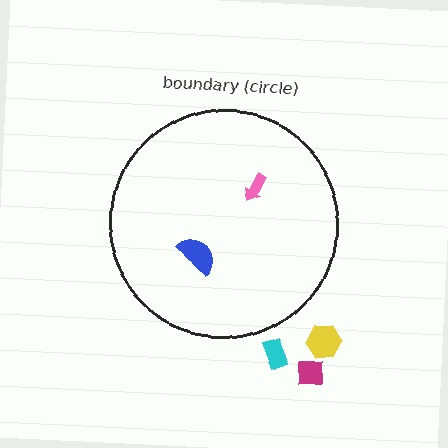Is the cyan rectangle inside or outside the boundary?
Outside.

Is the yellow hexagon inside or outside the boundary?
Outside.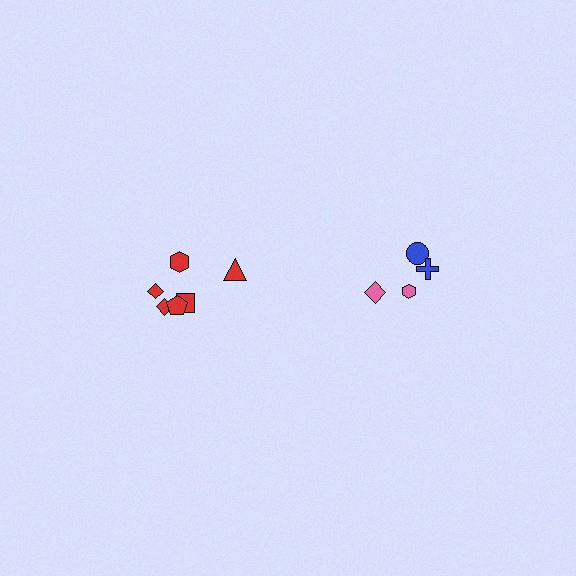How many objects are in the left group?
There are 6 objects.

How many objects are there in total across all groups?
There are 10 objects.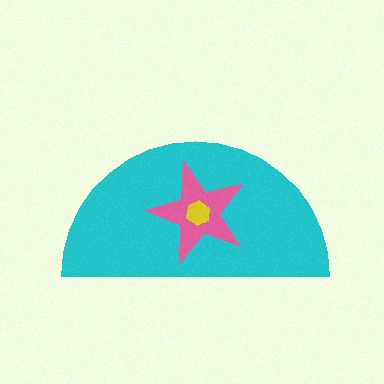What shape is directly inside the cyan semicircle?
The pink star.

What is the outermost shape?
The cyan semicircle.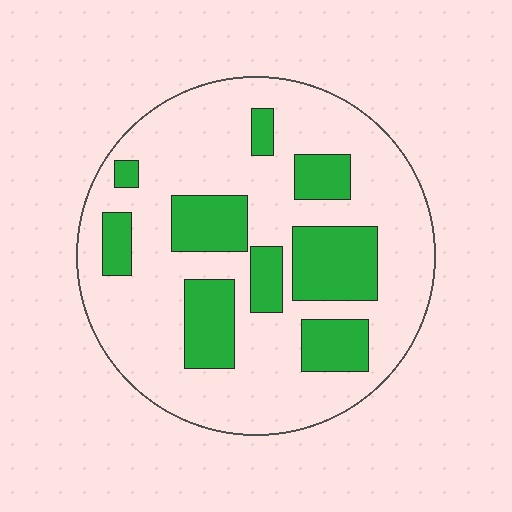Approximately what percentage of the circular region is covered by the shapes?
Approximately 25%.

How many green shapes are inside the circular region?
9.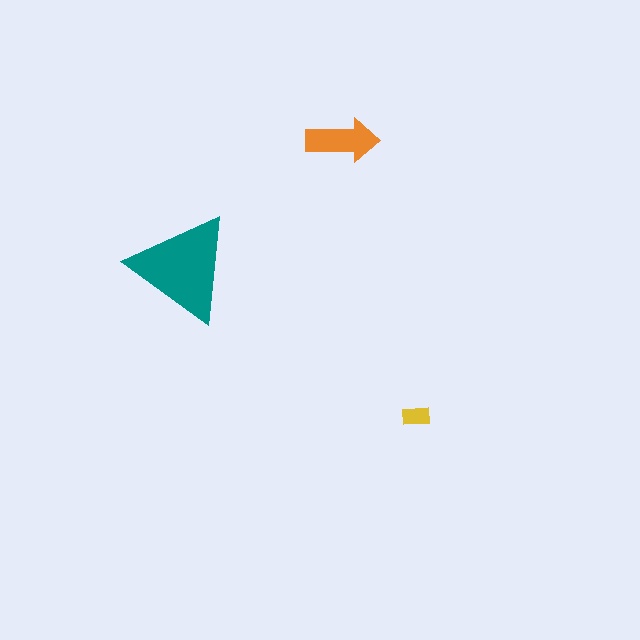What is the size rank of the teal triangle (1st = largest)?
1st.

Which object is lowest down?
The yellow rectangle is bottommost.